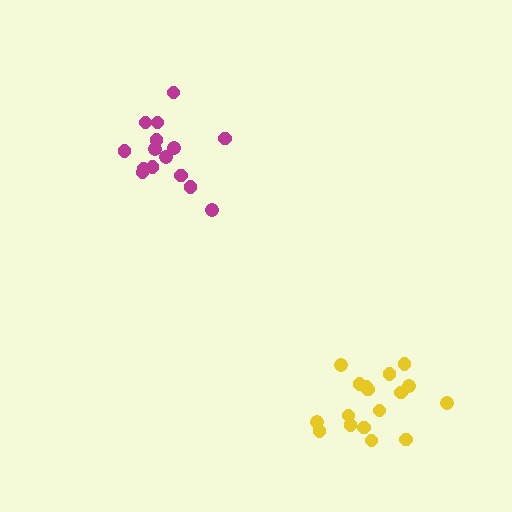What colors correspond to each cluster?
The clusters are colored: yellow, magenta.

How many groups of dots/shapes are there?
There are 2 groups.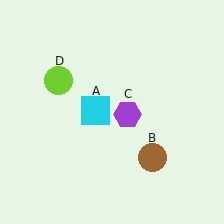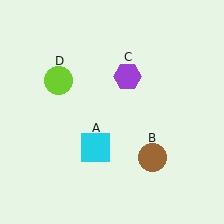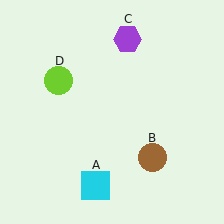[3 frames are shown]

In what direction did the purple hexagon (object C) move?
The purple hexagon (object C) moved up.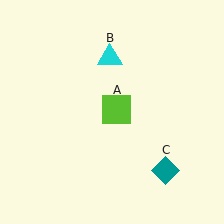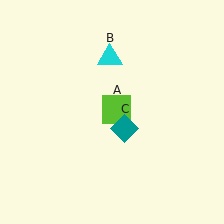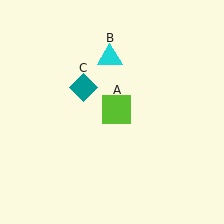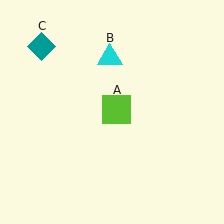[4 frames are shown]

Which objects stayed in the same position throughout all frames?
Lime square (object A) and cyan triangle (object B) remained stationary.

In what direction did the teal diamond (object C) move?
The teal diamond (object C) moved up and to the left.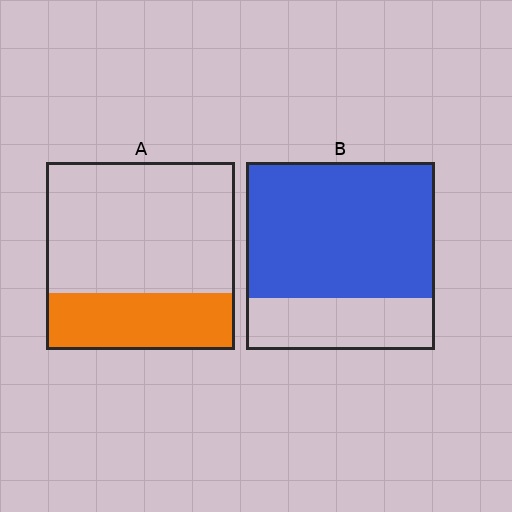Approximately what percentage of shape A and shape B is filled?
A is approximately 30% and B is approximately 70%.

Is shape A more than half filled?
No.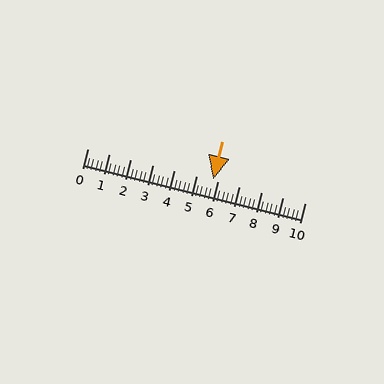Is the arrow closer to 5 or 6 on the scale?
The arrow is closer to 6.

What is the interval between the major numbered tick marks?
The major tick marks are spaced 1 units apart.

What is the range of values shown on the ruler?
The ruler shows values from 0 to 10.